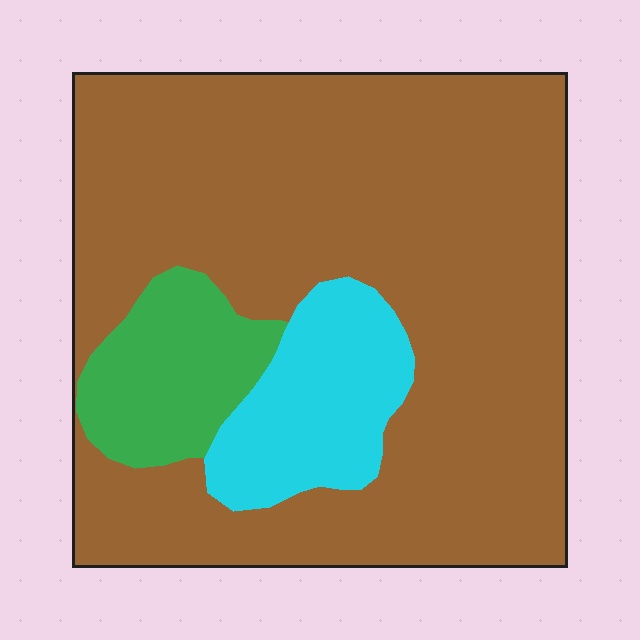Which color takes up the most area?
Brown, at roughly 75%.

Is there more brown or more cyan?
Brown.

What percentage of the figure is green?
Green covers roughly 10% of the figure.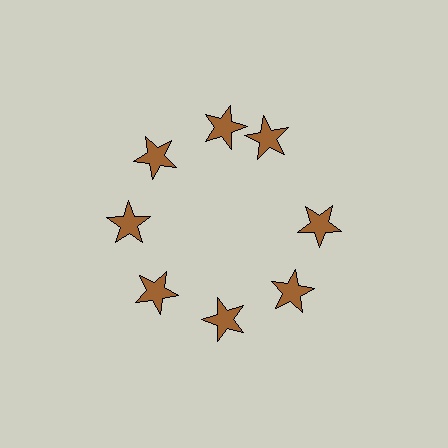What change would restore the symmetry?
The symmetry would be restored by rotating it back into even spacing with its neighbors so that all 8 stars sit at equal angles and equal distance from the center.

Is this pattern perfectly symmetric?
No. The 8 brown stars are arranged in a ring, but one element near the 2 o'clock position is rotated out of alignment along the ring, breaking the 8-fold rotational symmetry.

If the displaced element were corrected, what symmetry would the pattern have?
It would have 8-fold rotational symmetry — the pattern would map onto itself every 45 degrees.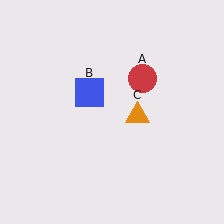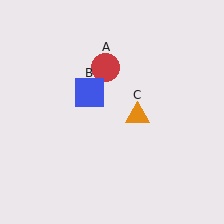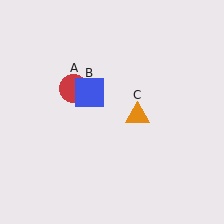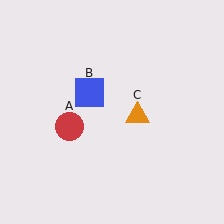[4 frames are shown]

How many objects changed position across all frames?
1 object changed position: red circle (object A).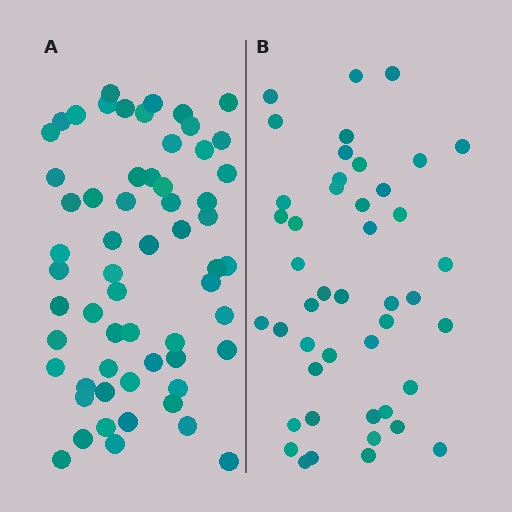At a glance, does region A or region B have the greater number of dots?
Region A (the left region) has more dots.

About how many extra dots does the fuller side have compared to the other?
Region A has approximately 15 more dots than region B.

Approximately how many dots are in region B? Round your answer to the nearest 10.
About 40 dots. (The exact count is 45, which rounds to 40.)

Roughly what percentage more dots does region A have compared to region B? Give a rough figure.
About 35% more.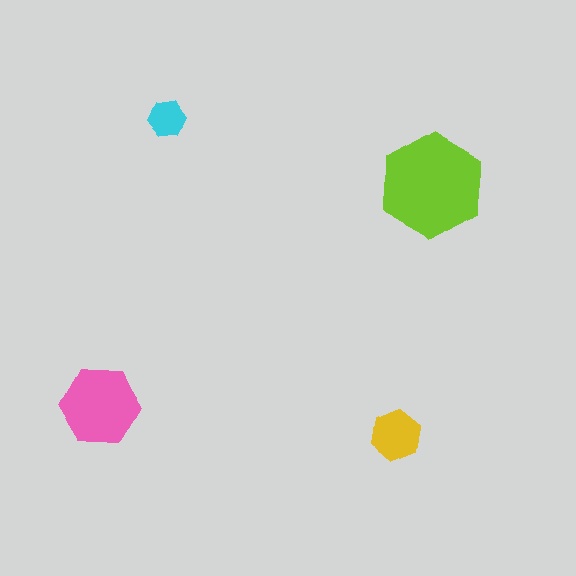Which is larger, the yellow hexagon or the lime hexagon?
The lime one.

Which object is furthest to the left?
The pink hexagon is leftmost.